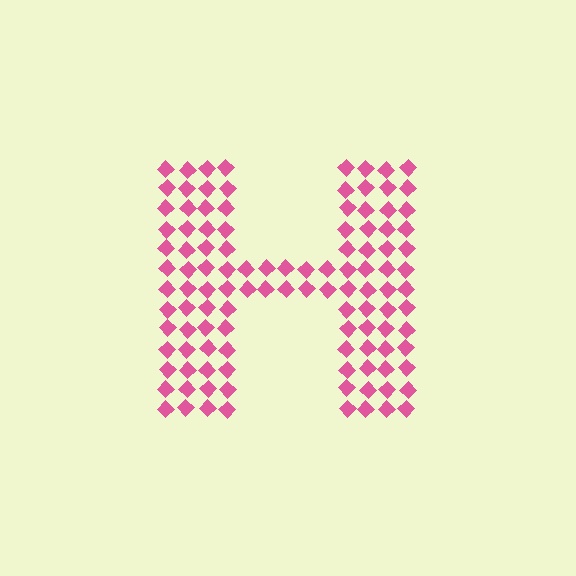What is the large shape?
The large shape is the letter H.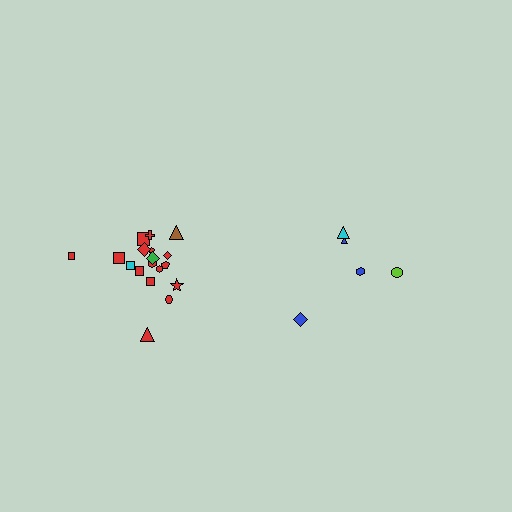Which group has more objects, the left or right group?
The left group.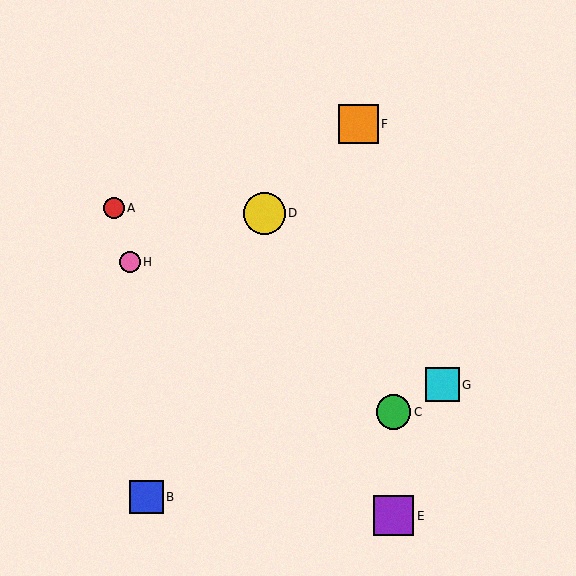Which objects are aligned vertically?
Objects C, E are aligned vertically.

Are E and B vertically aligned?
No, E is at x≈394 and B is at x≈147.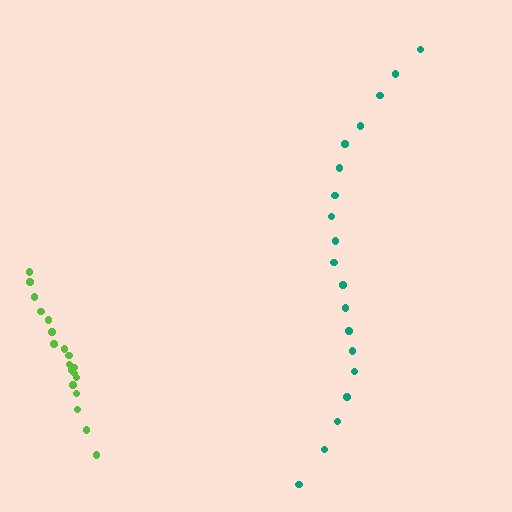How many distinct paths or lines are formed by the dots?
There are 2 distinct paths.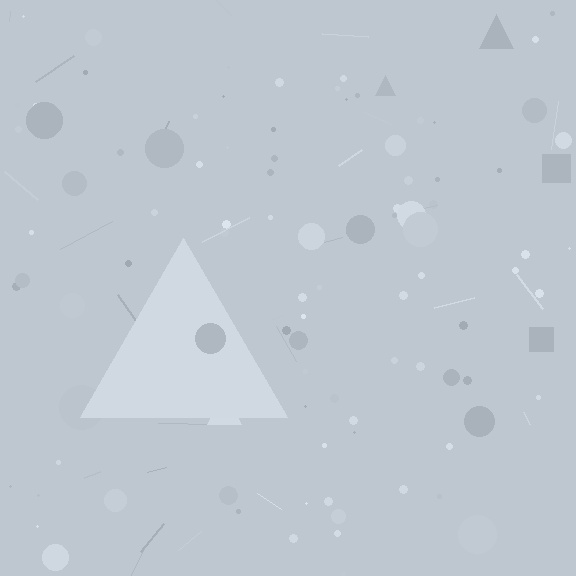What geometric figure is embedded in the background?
A triangle is embedded in the background.